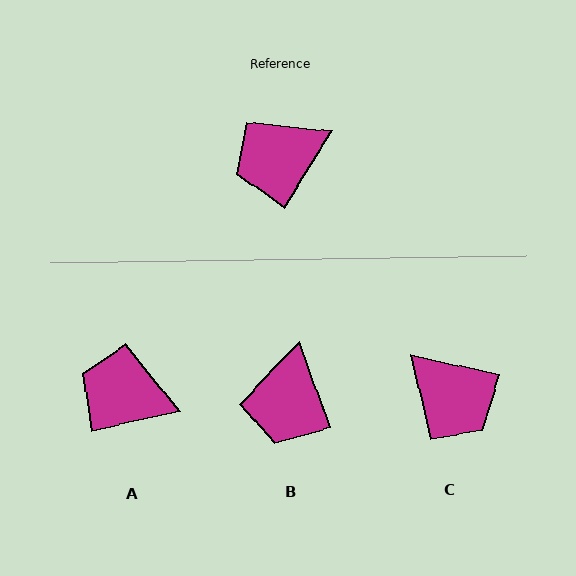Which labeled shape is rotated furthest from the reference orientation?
C, about 109 degrees away.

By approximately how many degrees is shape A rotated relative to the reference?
Approximately 46 degrees clockwise.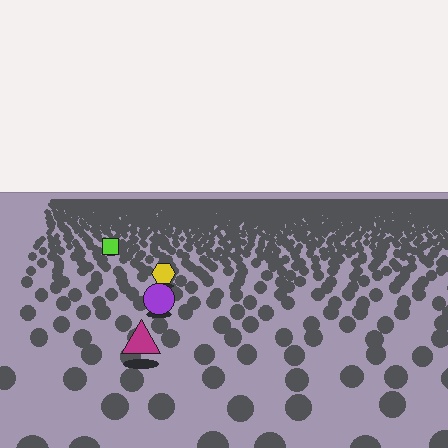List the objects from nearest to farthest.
From nearest to farthest: the magenta triangle, the purple circle, the yellow hexagon, the lime square.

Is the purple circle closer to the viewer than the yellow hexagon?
Yes. The purple circle is closer — you can tell from the texture gradient: the ground texture is coarser near it.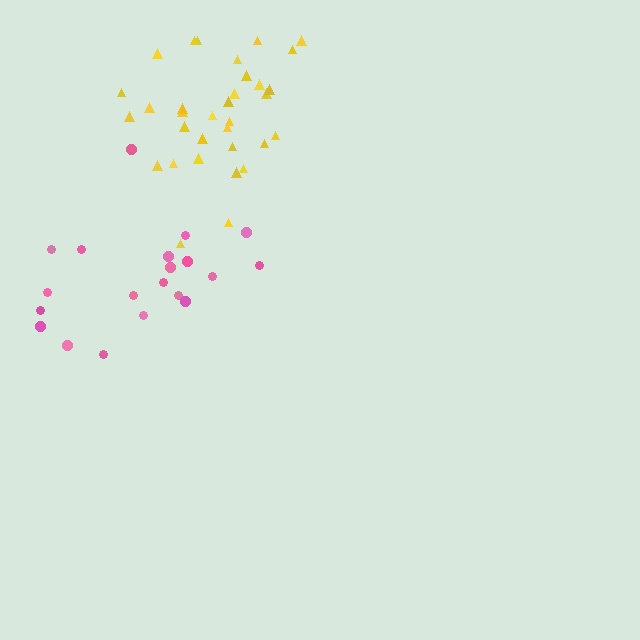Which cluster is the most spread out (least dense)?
Pink.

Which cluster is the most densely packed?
Yellow.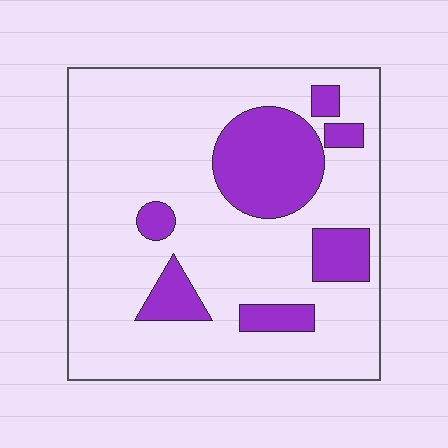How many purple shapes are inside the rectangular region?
7.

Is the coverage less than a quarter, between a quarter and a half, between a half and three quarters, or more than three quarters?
Less than a quarter.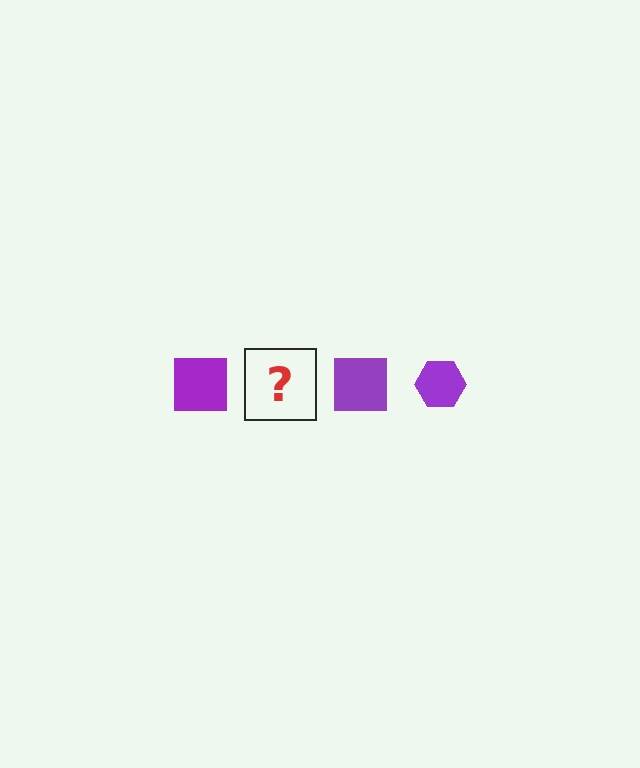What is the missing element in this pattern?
The missing element is a purple hexagon.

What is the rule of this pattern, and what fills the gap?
The rule is that the pattern cycles through square, hexagon shapes in purple. The gap should be filled with a purple hexagon.